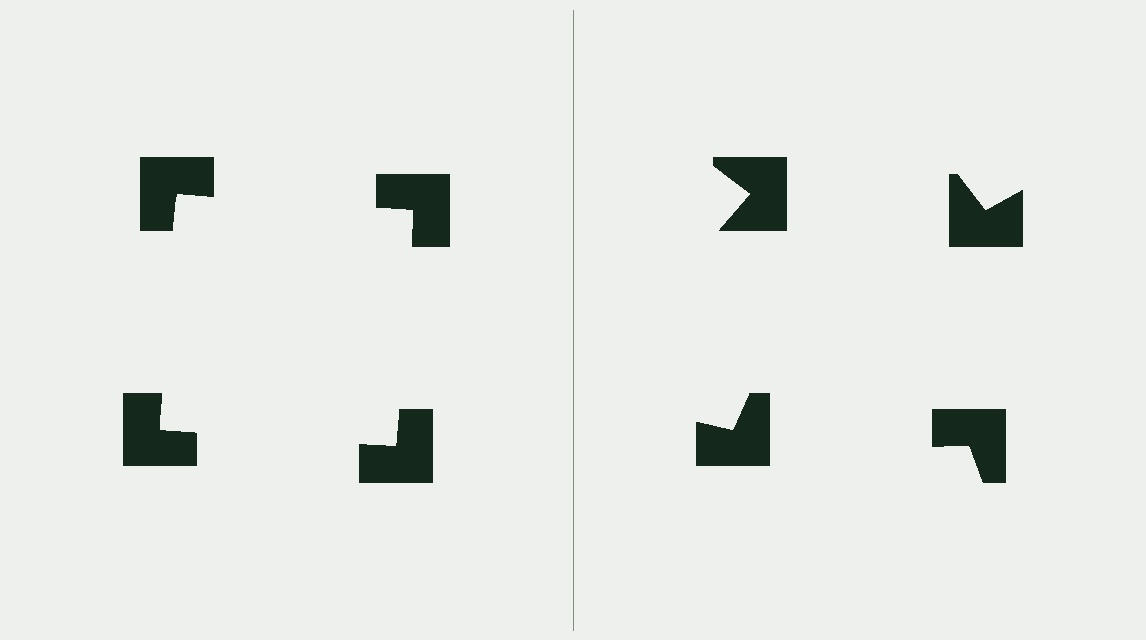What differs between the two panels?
The notched squares are positioned identically on both sides; only the wedge orientations differ. On the left they align to a square; on the right they are misaligned.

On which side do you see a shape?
An illusory square appears on the left side. On the right side the wedge cuts are rotated, so no coherent shape forms.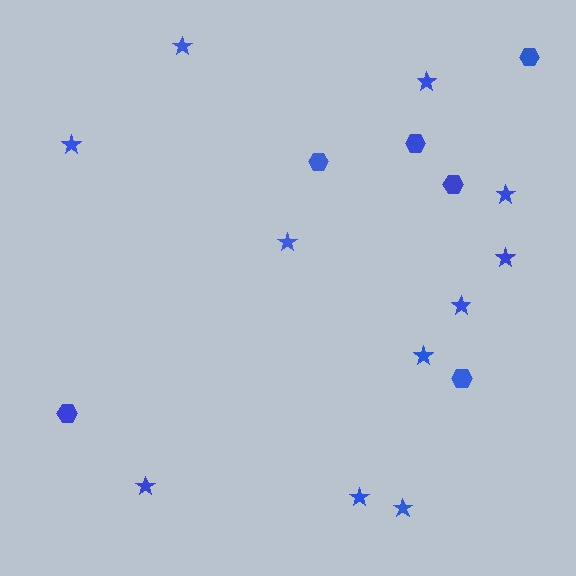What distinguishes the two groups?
There are 2 groups: one group of stars (11) and one group of hexagons (6).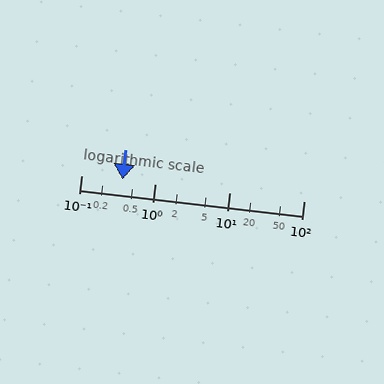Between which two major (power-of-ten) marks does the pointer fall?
The pointer is between 0.1 and 1.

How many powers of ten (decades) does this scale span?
The scale spans 3 decades, from 0.1 to 100.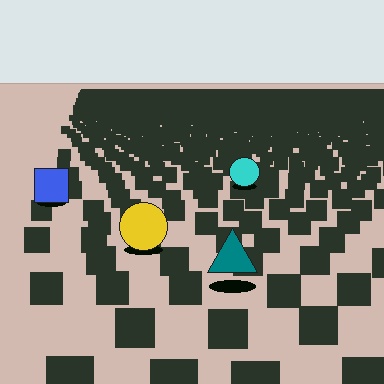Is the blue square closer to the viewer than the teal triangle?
No. The teal triangle is closer — you can tell from the texture gradient: the ground texture is coarser near it.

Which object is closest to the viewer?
The teal triangle is closest. The texture marks near it are larger and more spread out.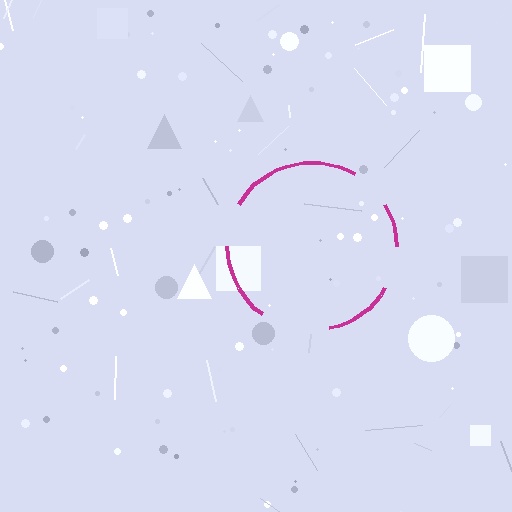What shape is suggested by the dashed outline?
The dashed outline suggests a circle.